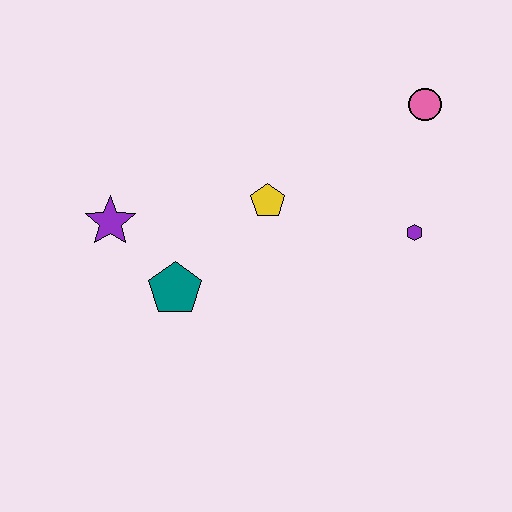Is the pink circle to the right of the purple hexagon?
Yes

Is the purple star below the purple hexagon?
No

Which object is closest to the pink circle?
The purple hexagon is closest to the pink circle.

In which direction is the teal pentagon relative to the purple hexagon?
The teal pentagon is to the left of the purple hexagon.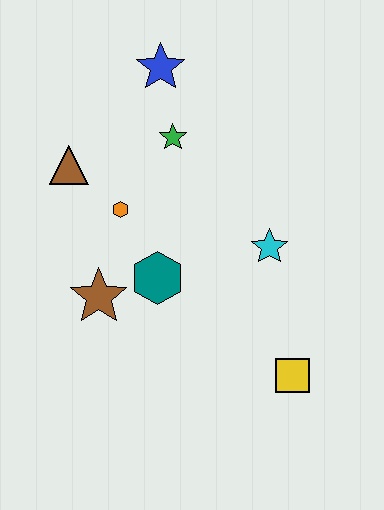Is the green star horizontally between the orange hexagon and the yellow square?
Yes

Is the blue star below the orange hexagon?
No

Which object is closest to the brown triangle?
The orange hexagon is closest to the brown triangle.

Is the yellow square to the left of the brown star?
No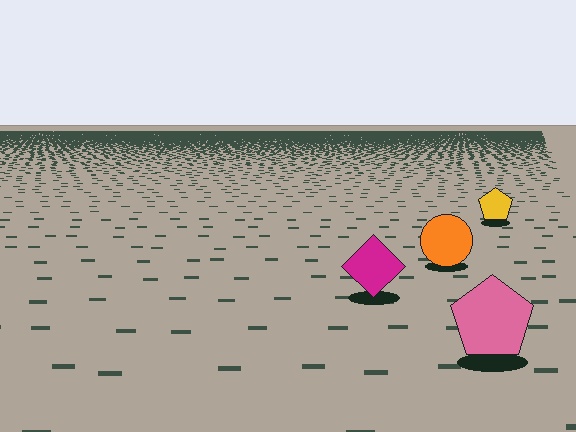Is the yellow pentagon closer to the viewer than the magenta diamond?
No. The magenta diamond is closer — you can tell from the texture gradient: the ground texture is coarser near it.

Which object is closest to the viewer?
The pink pentagon is closest. The texture marks near it are larger and more spread out.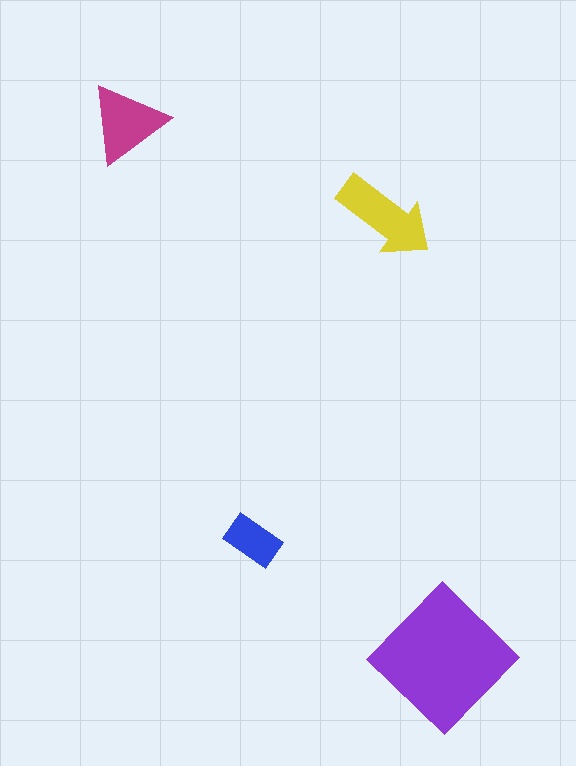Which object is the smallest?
The blue rectangle.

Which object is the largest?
The purple diamond.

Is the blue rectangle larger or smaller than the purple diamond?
Smaller.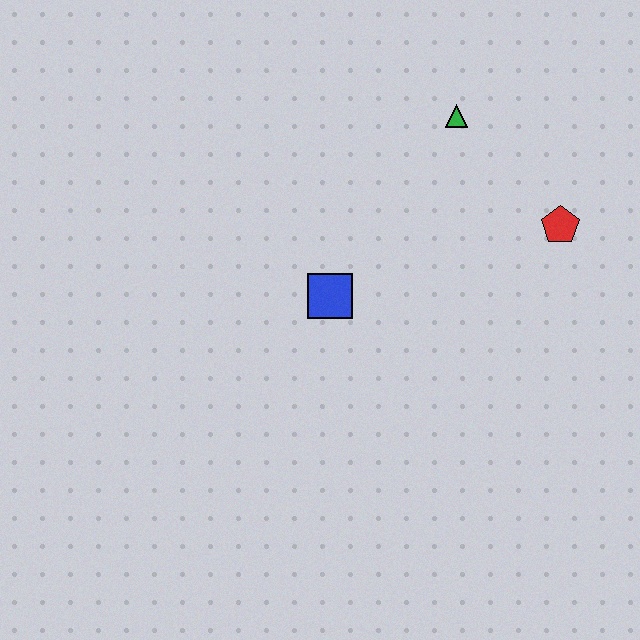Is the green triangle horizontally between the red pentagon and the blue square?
Yes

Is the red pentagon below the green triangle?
Yes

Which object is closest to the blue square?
The green triangle is closest to the blue square.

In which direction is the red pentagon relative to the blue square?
The red pentagon is to the right of the blue square.